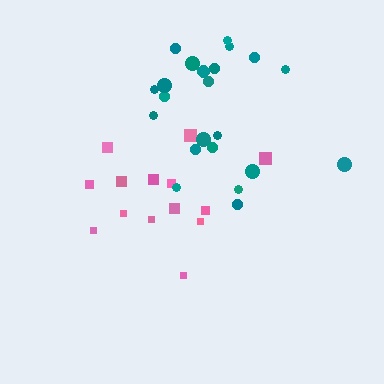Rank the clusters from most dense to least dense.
teal, pink.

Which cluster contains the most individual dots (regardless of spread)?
Teal (22).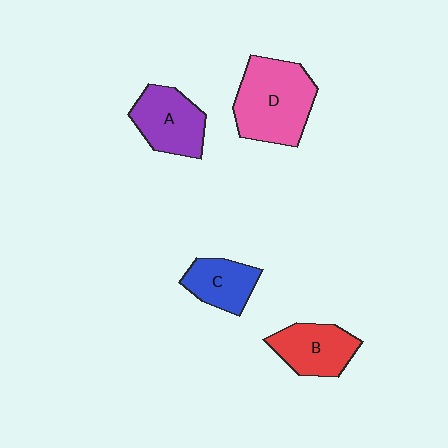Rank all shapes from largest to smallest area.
From largest to smallest: D (pink), A (purple), B (red), C (blue).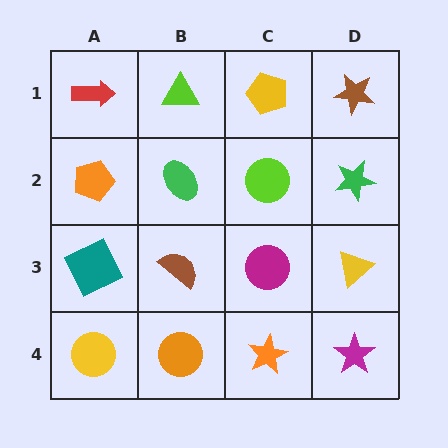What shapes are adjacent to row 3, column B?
A green ellipse (row 2, column B), an orange circle (row 4, column B), a teal square (row 3, column A), a magenta circle (row 3, column C).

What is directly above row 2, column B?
A lime triangle.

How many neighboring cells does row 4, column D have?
2.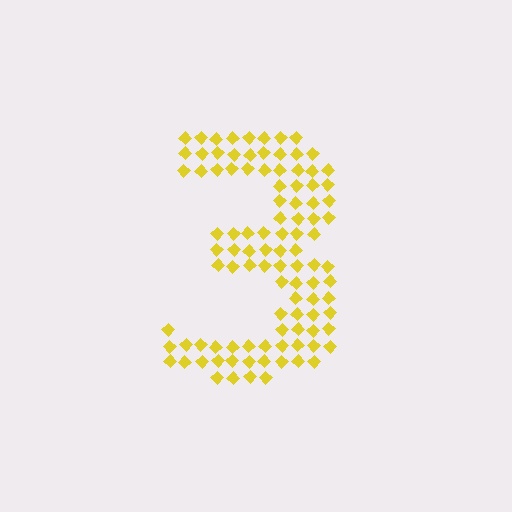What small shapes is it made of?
It is made of small diamonds.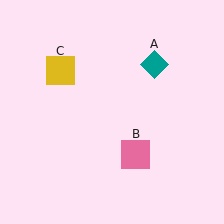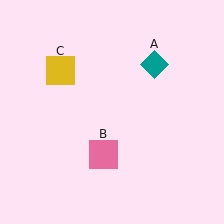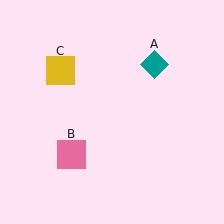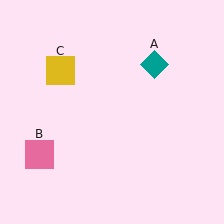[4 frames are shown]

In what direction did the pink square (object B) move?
The pink square (object B) moved left.